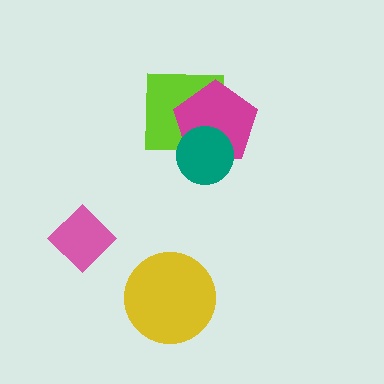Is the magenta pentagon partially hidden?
Yes, it is partially covered by another shape.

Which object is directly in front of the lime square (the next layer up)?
The magenta pentagon is directly in front of the lime square.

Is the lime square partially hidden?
Yes, it is partially covered by another shape.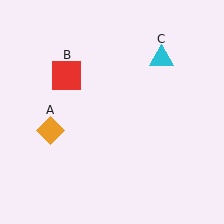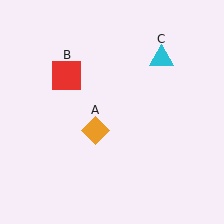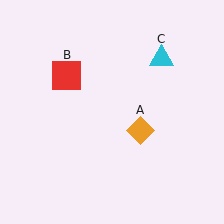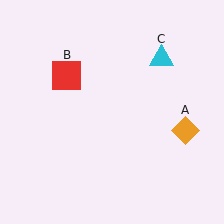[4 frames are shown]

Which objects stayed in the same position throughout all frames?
Red square (object B) and cyan triangle (object C) remained stationary.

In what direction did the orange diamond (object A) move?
The orange diamond (object A) moved right.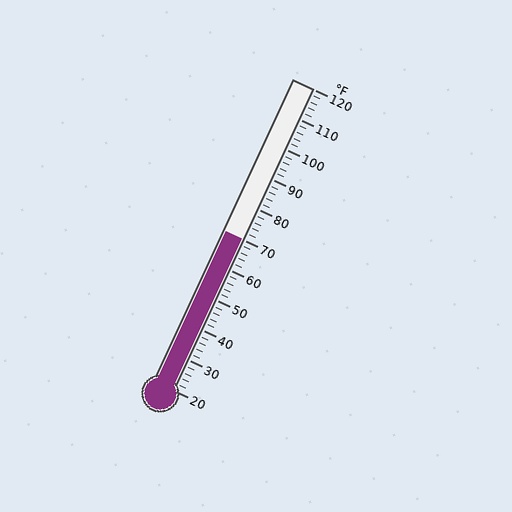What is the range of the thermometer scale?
The thermometer scale ranges from 20°F to 120°F.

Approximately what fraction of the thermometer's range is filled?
The thermometer is filled to approximately 50% of its range.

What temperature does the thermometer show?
The thermometer shows approximately 70°F.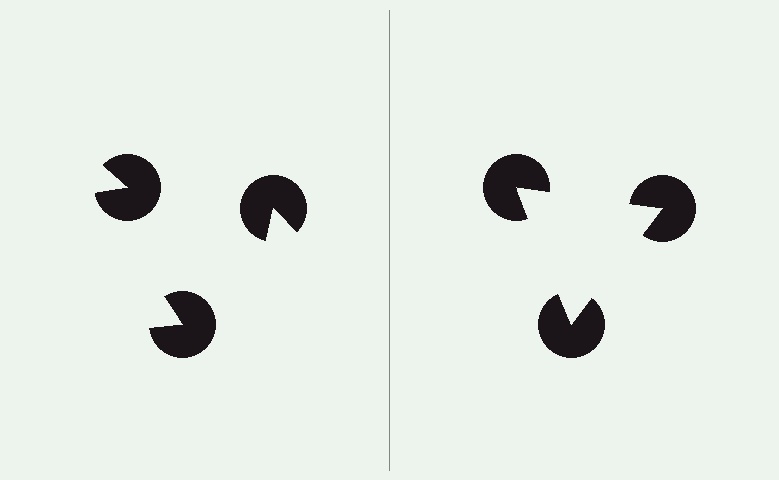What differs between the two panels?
The pac-man discs are positioned identically on both sides; only the wedge orientations differ. On the right they align to a triangle; on the left they are misaligned.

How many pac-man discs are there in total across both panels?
6 — 3 on each side.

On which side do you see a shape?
An illusory triangle appears on the right side. On the left side the wedge cuts are rotated, so no coherent shape forms.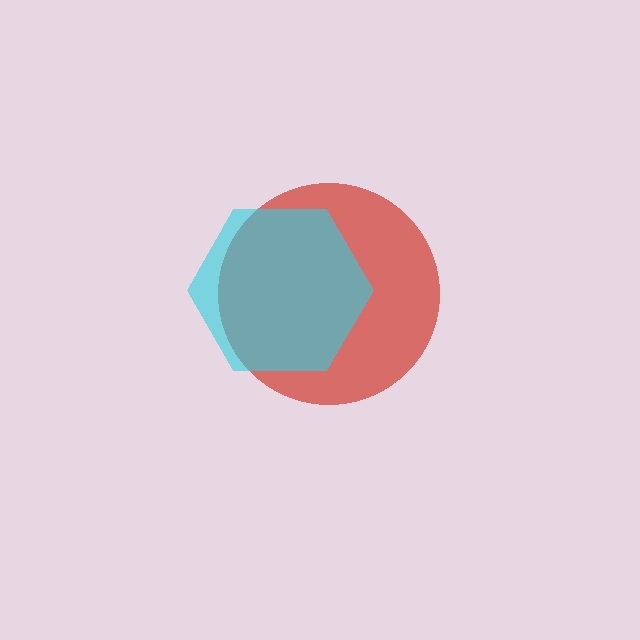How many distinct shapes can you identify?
There are 2 distinct shapes: a red circle, a cyan hexagon.